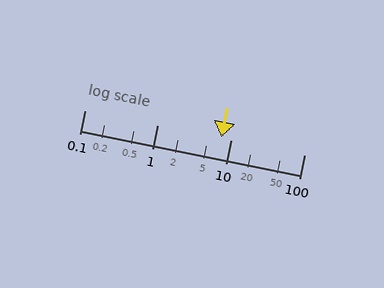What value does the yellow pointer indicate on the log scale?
The pointer indicates approximately 7.4.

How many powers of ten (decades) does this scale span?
The scale spans 3 decades, from 0.1 to 100.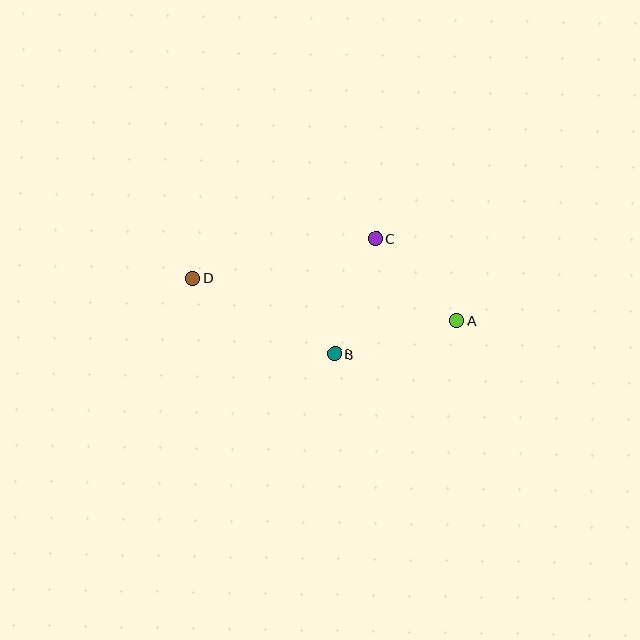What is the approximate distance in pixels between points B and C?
The distance between B and C is approximately 122 pixels.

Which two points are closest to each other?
Points A and C are closest to each other.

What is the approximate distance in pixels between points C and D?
The distance between C and D is approximately 187 pixels.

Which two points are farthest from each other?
Points A and D are farthest from each other.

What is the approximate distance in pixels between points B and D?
The distance between B and D is approximately 161 pixels.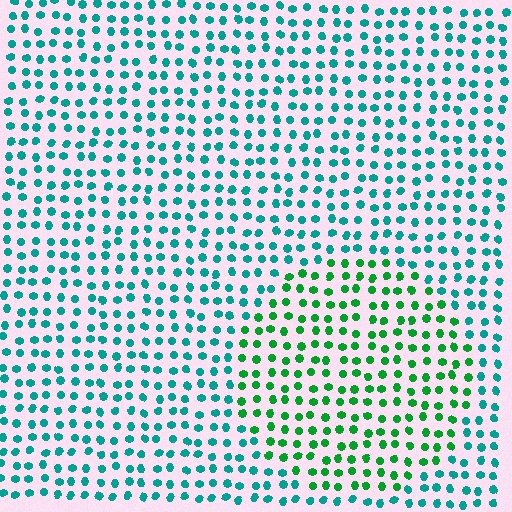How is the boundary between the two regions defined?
The boundary is defined purely by a slight shift in hue (about 39 degrees). Spacing, size, and orientation are identical on both sides.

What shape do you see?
I see a circle.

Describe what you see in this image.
The image is filled with small teal elements in a uniform arrangement. A circle-shaped region is visible where the elements are tinted to a slightly different hue, forming a subtle color boundary.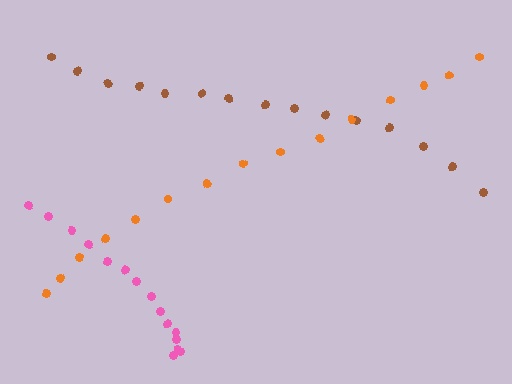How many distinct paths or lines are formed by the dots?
There are 3 distinct paths.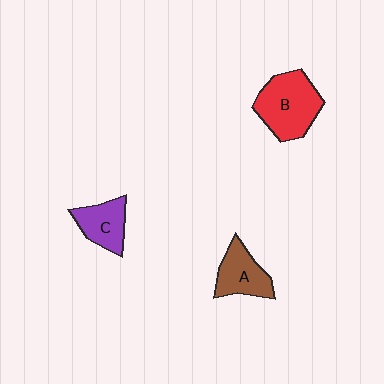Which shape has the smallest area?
Shape C (purple).